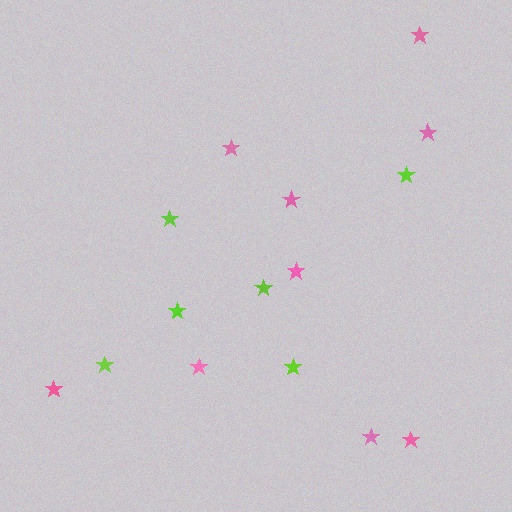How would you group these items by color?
There are 2 groups: one group of lime stars (6) and one group of pink stars (9).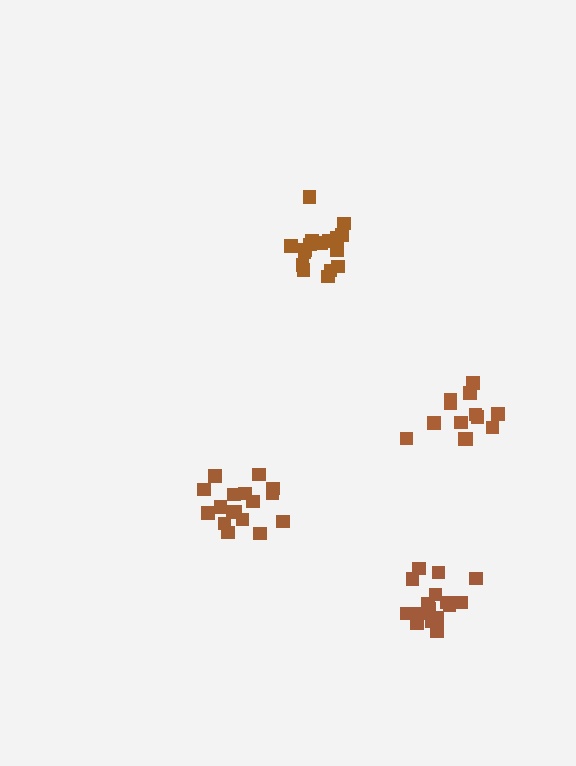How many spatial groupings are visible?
There are 4 spatial groupings.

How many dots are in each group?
Group 1: 17 dots, Group 2: 18 dots, Group 3: 17 dots, Group 4: 13 dots (65 total).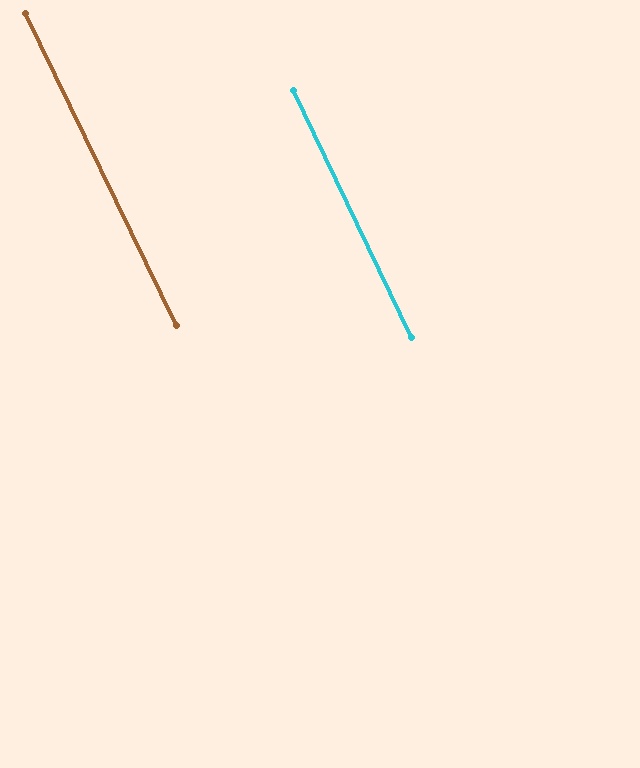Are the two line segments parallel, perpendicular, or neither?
Parallel — their directions differ by only 0.2°.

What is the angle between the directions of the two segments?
Approximately 0 degrees.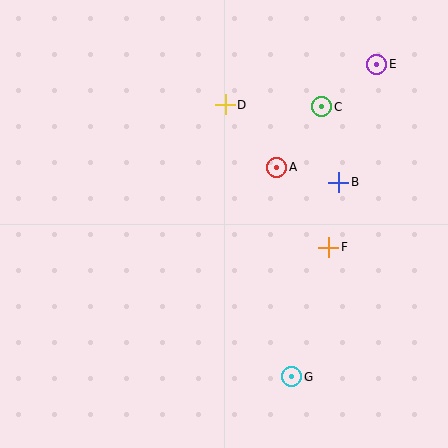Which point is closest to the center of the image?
Point A at (277, 167) is closest to the center.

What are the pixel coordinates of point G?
Point G is at (292, 377).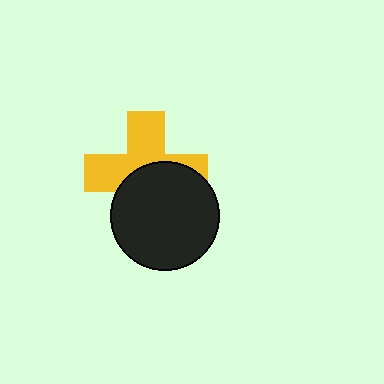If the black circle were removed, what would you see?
You would see the complete yellow cross.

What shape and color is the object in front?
The object in front is a black circle.